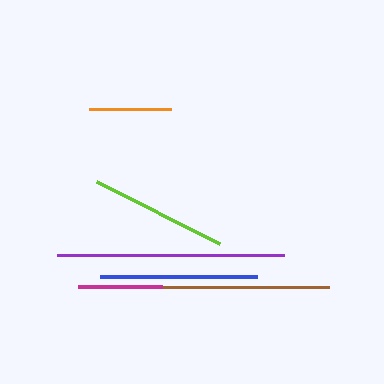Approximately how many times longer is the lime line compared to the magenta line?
The lime line is approximately 1.6 times the length of the magenta line.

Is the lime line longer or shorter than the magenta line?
The lime line is longer than the magenta line.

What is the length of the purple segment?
The purple segment is approximately 227 pixels long.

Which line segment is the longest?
The brown line is the longest at approximately 248 pixels.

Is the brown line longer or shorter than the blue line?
The brown line is longer than the blue line.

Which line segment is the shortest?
The orange line is the shortest at approximately 82 pixels.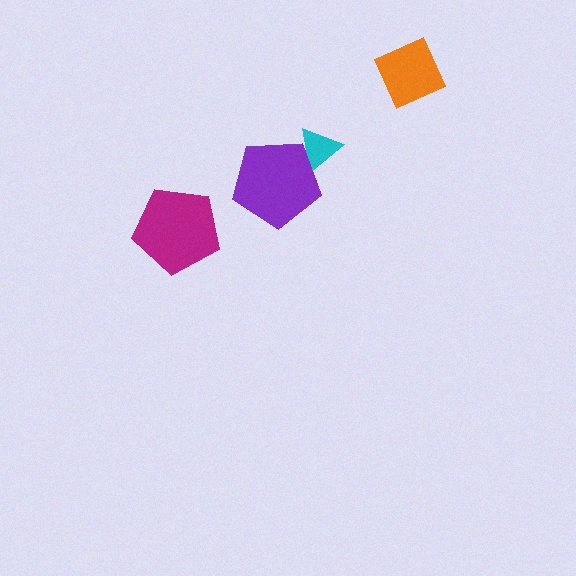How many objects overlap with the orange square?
0 objects overlap with the orange square.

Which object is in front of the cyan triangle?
The purple pentagon is in front of the cyan triangle.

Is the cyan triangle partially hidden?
Yes, it is partially covered by another shape.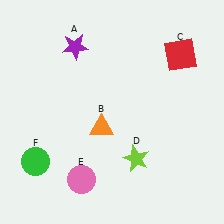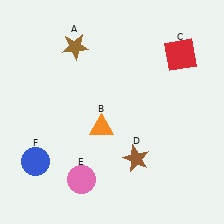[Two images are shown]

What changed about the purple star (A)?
In Image 1, A is purple. In Image 2, it changed to brown.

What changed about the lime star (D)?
In Image 1, D is lime. In Image 2, it changed to brown.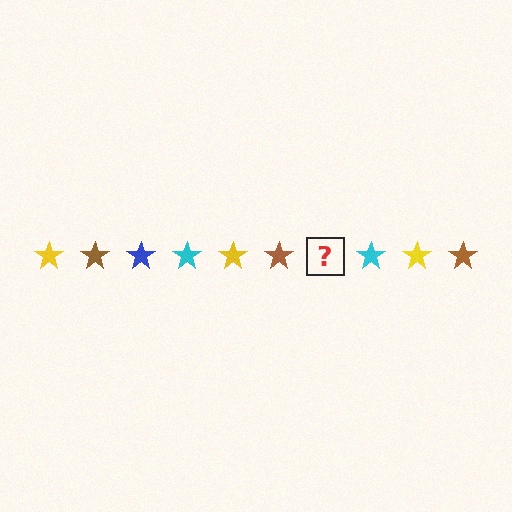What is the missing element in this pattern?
The missing element is a blue star.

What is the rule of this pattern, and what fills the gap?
The rule is that the pattern cycles through yellow, brown, blue, cyan stars. The gap should be filled with a blue star.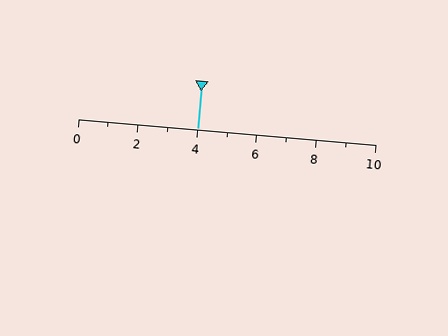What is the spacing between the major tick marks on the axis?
The major ticks are spaced 2 apart.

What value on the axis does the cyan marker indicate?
The marker indicates approximately 4.